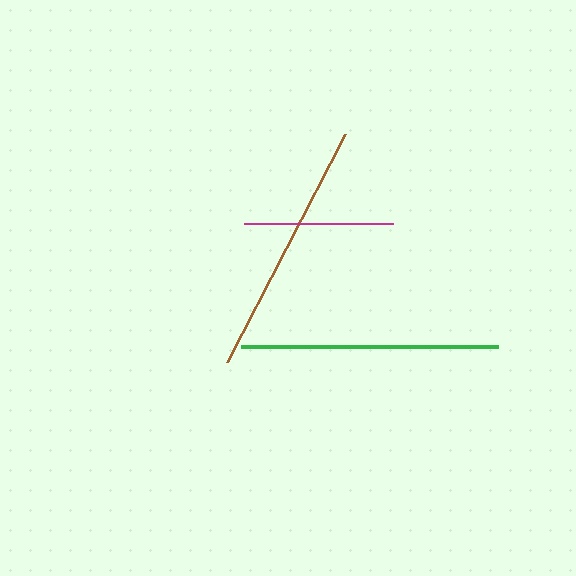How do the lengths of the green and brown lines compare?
The green and brown lines are approximately the same length.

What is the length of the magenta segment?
The magenta segment is approximately 149 pixels long.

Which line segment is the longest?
The green line is the longest at approximately 258 pixels.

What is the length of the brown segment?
The brown segment is approximately 257 pixels long.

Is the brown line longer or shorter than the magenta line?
The brown line is longer than the magenta line.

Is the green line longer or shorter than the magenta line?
The green line is longer than the magenta line.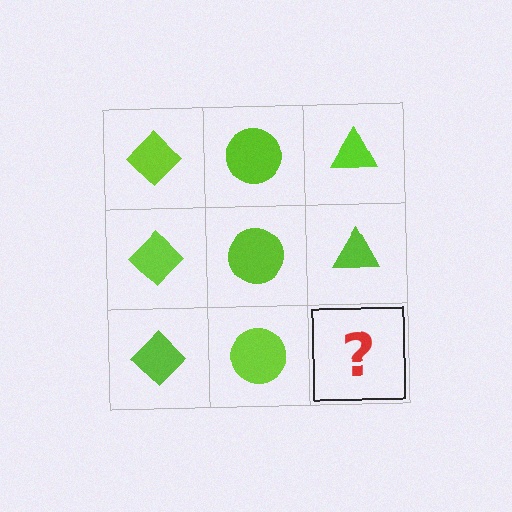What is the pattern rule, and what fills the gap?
The rule is that each column has a consistent shape. The gap should be filled with a lime triangle.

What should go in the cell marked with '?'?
The missing cell should contain a lime triangle.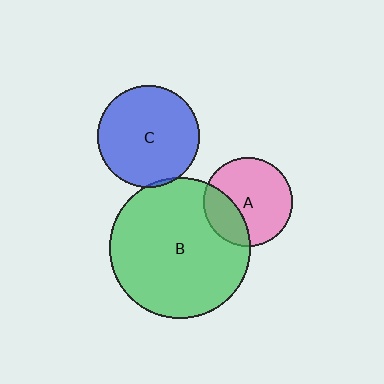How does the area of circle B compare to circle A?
Approximately 2.5 times.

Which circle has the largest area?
Circle B (green).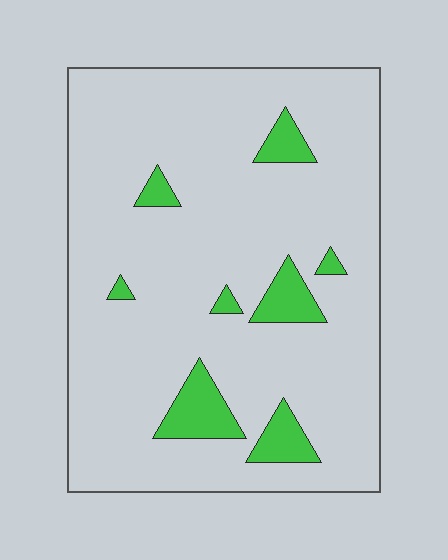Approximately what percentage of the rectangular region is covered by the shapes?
Approximately 10%.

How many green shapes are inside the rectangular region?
8.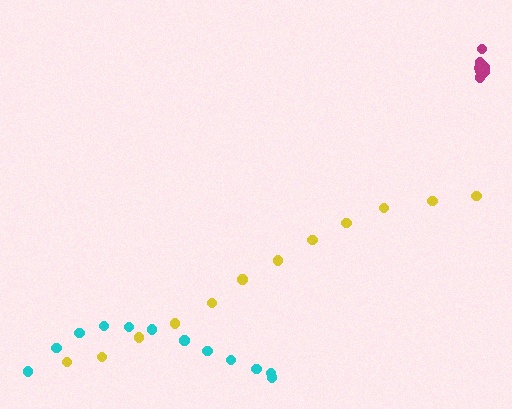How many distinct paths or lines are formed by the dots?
There are 3 distinct paths.